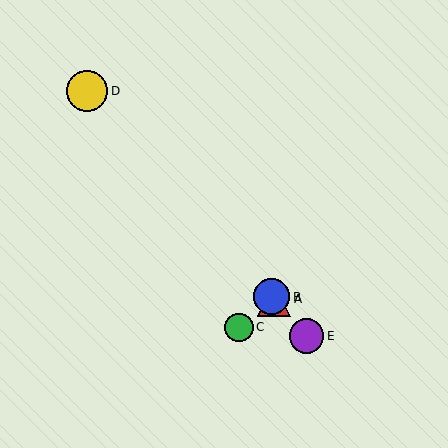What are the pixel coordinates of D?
Object D is at (87, 91).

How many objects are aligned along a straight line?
4 objects (A, B, D, E) are aligned along a straight line.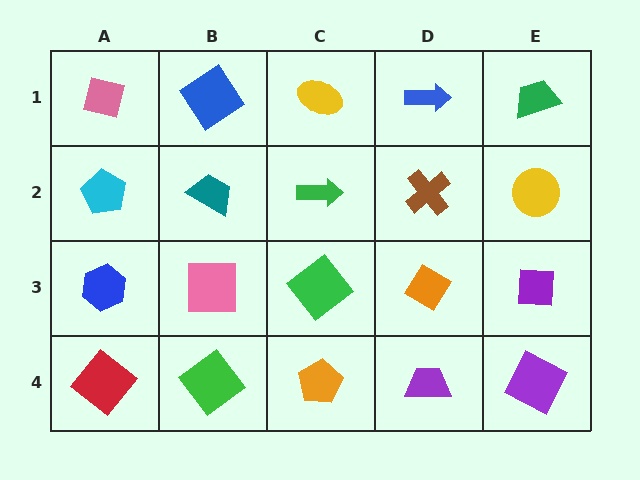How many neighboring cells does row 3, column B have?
4.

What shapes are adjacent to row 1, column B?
A teal trapezoid (row 2, column B), a pink square (row 1, column A), a yellow ellipse (row 1, column C).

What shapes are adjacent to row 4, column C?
A green diamond (row 3, column C), a green diamond (row 4, column B), a purple trapezoid (row 4, column D).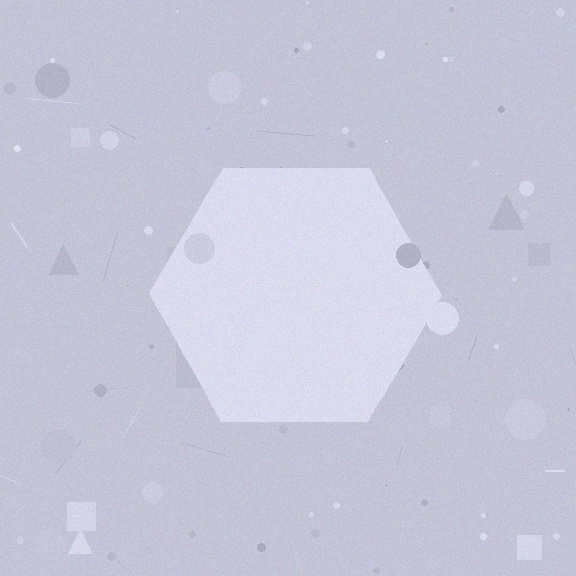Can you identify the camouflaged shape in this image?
The camouflaged shape is a hexagon.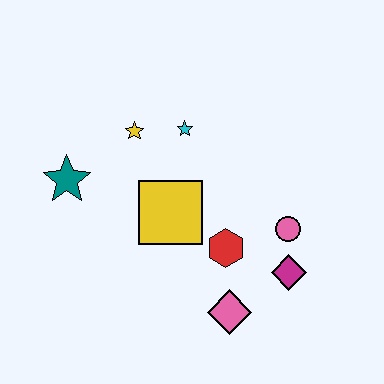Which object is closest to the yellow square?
The red hexagon is closest to the yellow square.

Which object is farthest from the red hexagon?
The teal star is farthest from the red hexagon.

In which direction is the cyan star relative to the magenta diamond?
The cyan star is above the magenta diamond.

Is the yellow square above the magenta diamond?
Yes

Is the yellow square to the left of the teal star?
No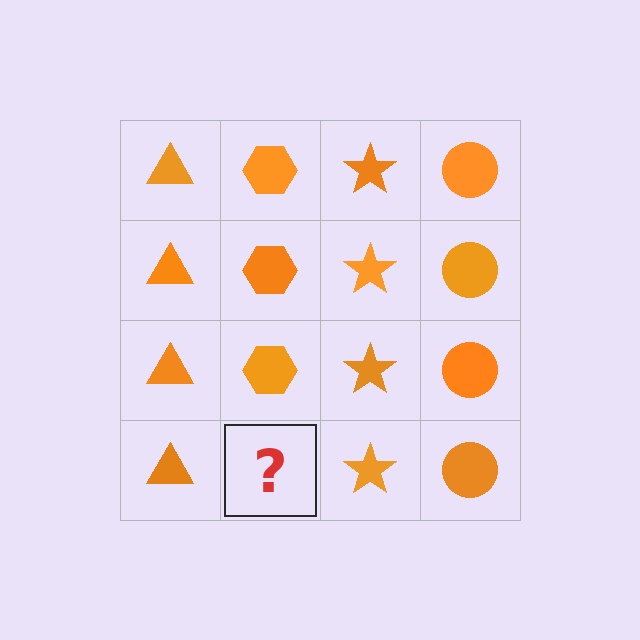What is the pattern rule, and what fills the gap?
The rule is that each column has a consistent shape. The gap should be filled with an orange hexagon.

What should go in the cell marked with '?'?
The missing cell should contain an orange hexagon.